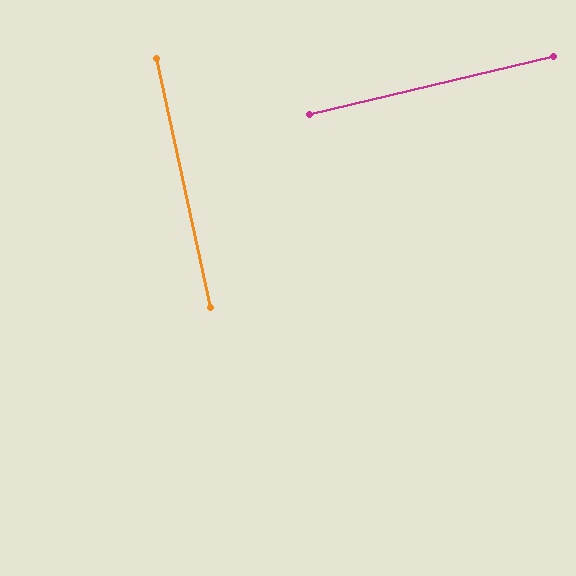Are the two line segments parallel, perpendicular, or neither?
Perpendicular — they meet at approximately 89°.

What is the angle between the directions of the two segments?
Approximately 89 degrees.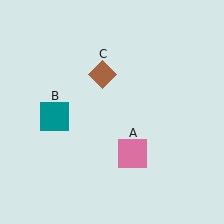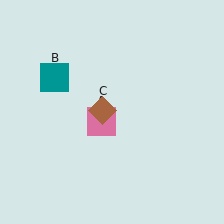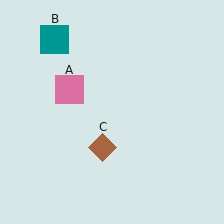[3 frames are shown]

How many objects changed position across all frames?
3 objects changed position: pink square (object A), teal square (object B), brown diamond (object C).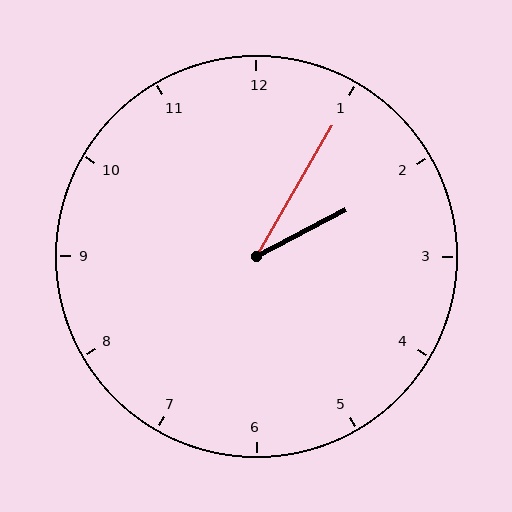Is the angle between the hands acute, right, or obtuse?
It is acute.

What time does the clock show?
2:05.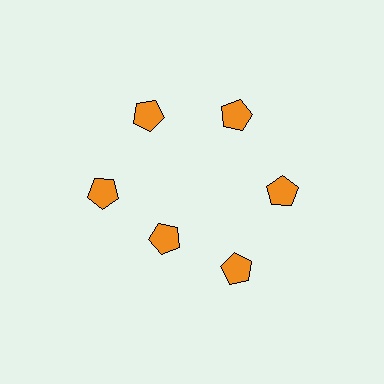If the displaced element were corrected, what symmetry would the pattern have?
It would have 6-fold rotational symmetry — the pattern would map onto itself every 60 degrees.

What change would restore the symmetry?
The symmetry would be restored by moving it outward, back onto the ring so that all 6 pentagons sit at equal angles and equal distance from the center.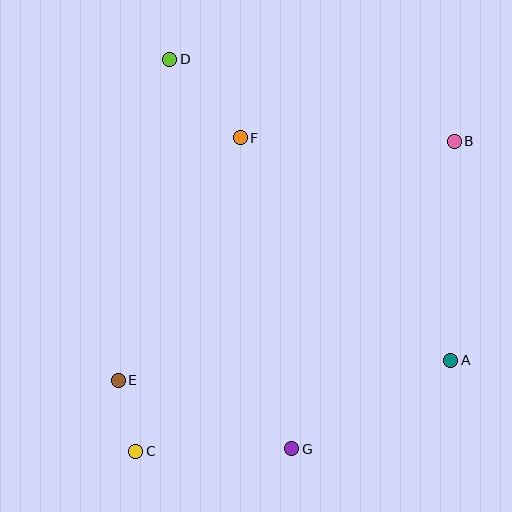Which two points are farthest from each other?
Points B and C are farthest from each other.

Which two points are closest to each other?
Points C and E are closest to each other.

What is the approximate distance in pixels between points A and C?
The distance between A and C is approximately 328 pixels.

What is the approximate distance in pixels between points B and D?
The distance between B and D is approximately 296 pixels.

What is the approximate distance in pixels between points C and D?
The distance between C and D is approximately 394 pixels.